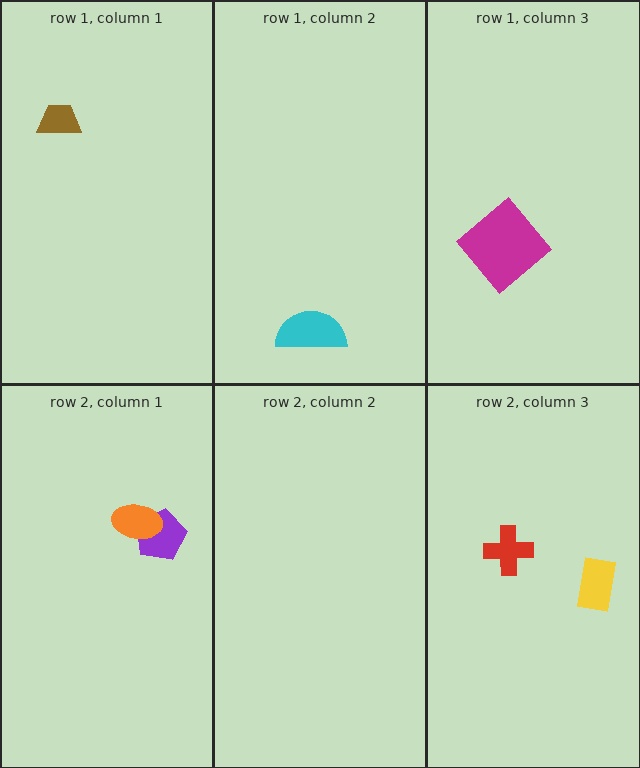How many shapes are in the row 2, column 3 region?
2.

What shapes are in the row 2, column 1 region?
The purple pentagon, the orange ellipse.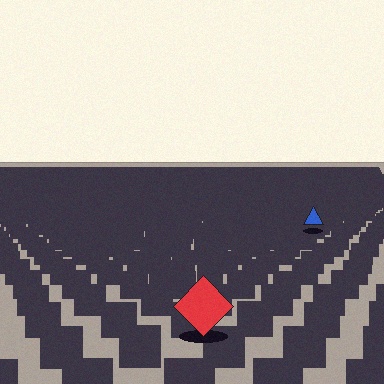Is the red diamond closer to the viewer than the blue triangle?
Yes. The red diamond is closer — you can tell from the texture gradient: the ground texture is coarser near it.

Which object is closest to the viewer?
The red diamond is closest. The texture marks near it are larger and more spread out.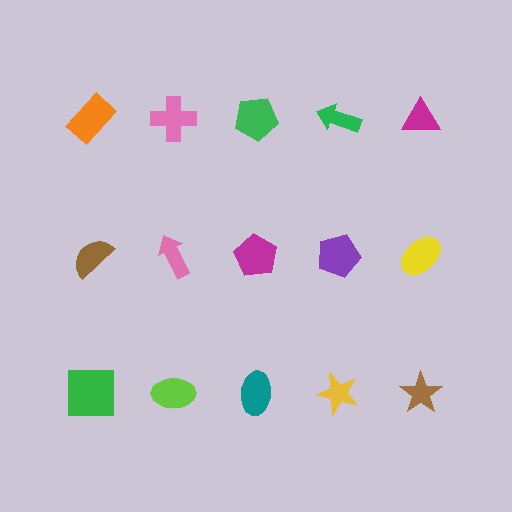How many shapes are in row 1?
5 shapes.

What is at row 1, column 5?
A magenta triangle.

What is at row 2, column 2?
A pink arrow.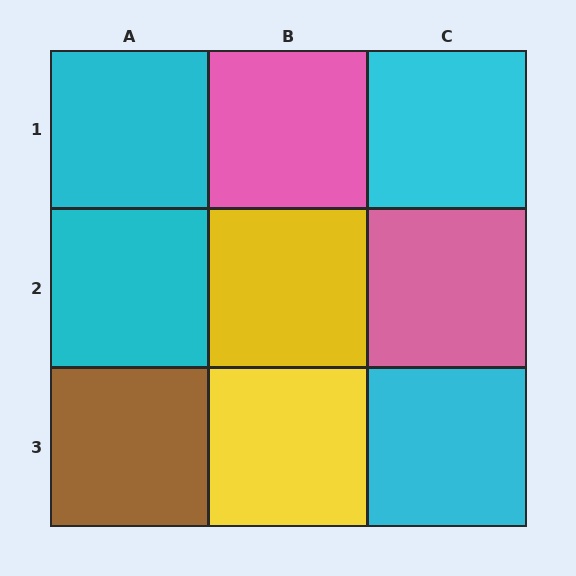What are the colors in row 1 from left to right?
Cyan, pink, cyan.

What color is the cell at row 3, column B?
Yellow.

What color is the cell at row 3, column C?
Cyan.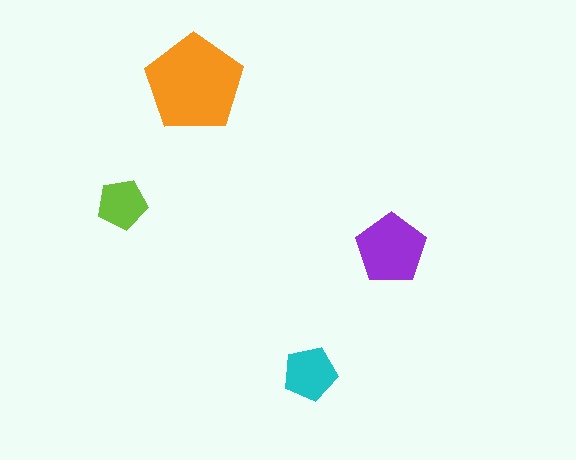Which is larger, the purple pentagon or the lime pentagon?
The purple one.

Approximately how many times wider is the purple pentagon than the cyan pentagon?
About 1.5 times wider.